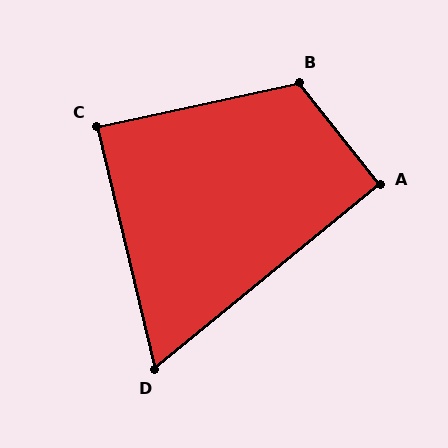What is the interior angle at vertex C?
Approximately 89 degrees (approximately right).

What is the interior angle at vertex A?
Approximately 91 degrees (approximately right).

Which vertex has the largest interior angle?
B, at approximately 116 degrees.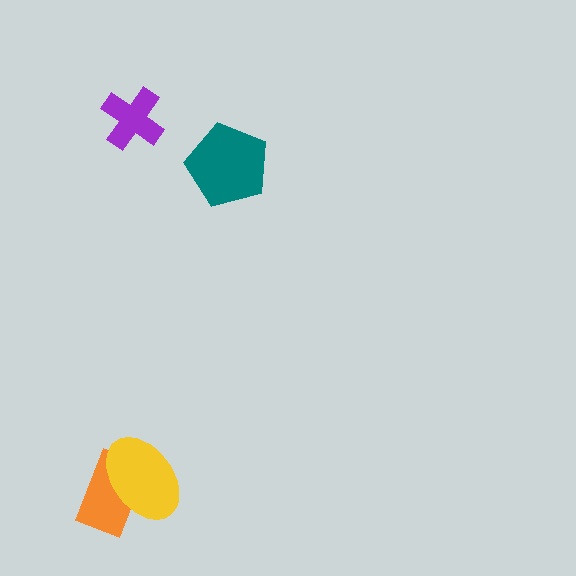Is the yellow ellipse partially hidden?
No, no other shape covers it.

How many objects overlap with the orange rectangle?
1 object overlaps with the orange rectangle.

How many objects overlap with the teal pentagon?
0 objects overlap with the teal pentagon.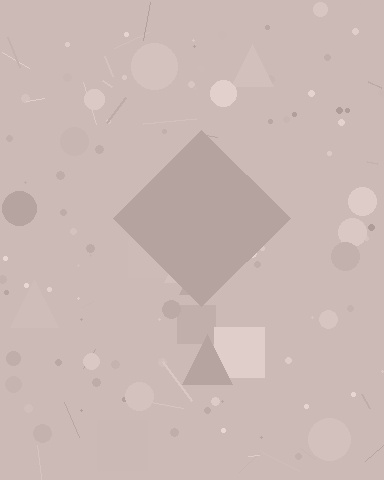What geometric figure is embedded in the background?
A diamond is embedded in the background.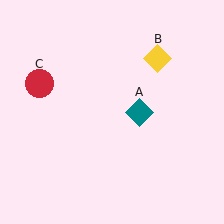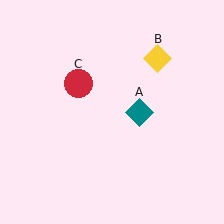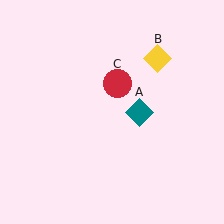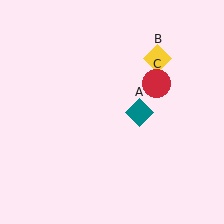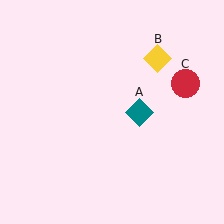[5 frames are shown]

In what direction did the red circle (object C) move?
The red circle (object C) moved right.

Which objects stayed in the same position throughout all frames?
Teal diamond (object A) and yellow diamond (object B) remained stationary.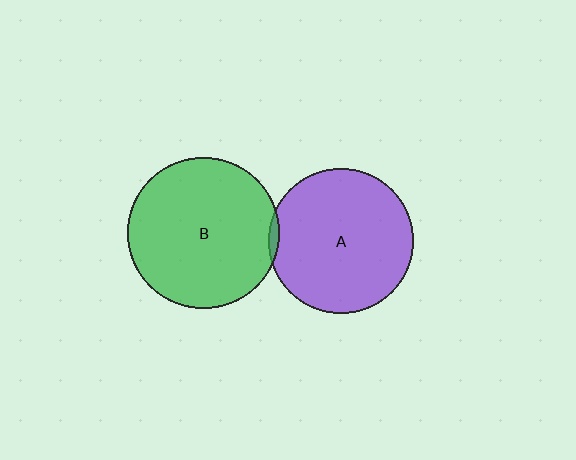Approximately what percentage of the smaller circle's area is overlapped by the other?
Approximately 5%.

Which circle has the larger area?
Circle B (green).